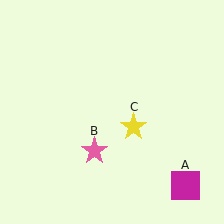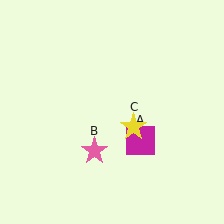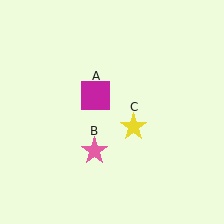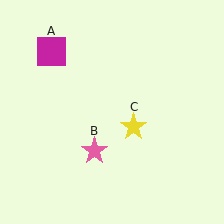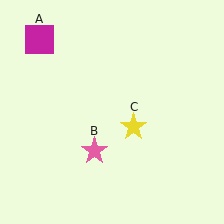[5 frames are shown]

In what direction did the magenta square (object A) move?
The magenta square (object A) moved up and to the left.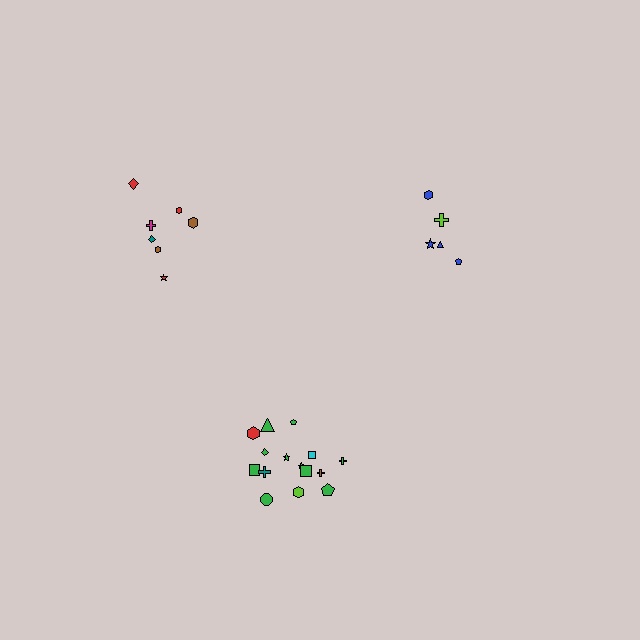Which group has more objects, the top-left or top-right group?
The top-left group.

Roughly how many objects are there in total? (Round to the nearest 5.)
Roughly 25 objects in total.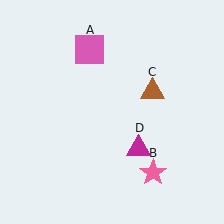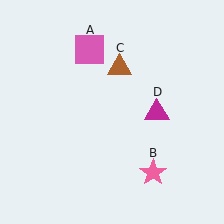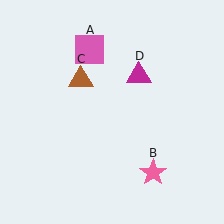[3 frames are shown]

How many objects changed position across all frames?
2 objects changed position: brown triangle (object C), magenta triangle (object D).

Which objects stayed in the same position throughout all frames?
Pink square (object A) and pink star (object B) remained stationary.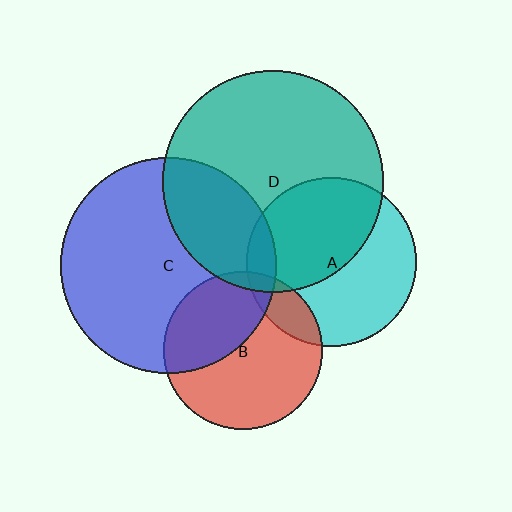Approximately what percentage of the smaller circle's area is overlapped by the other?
Approximately 15%.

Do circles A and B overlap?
Yes.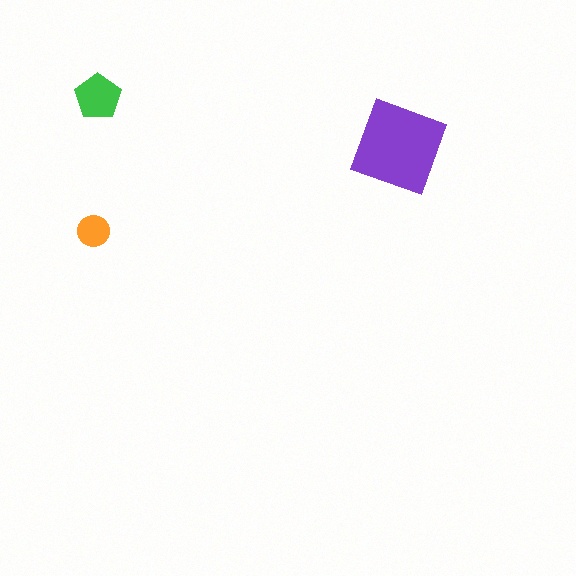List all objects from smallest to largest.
The orange circle, the green pentagon, the purple square.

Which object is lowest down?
The orange circle is bottommost.